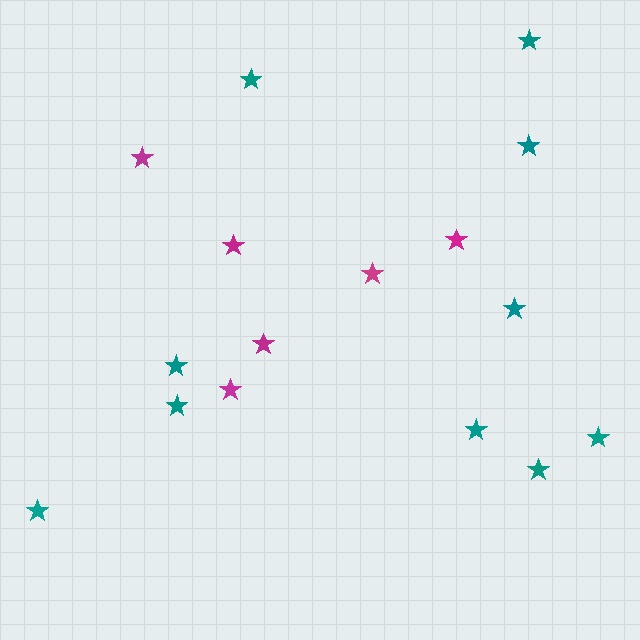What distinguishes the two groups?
There are 2 groups: one group of magenta stars (6) and one group of teal stars (10).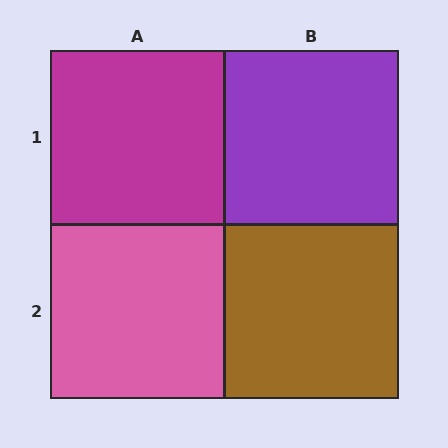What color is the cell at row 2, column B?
Brown.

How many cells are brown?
1 cell is brown.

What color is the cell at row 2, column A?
Pink.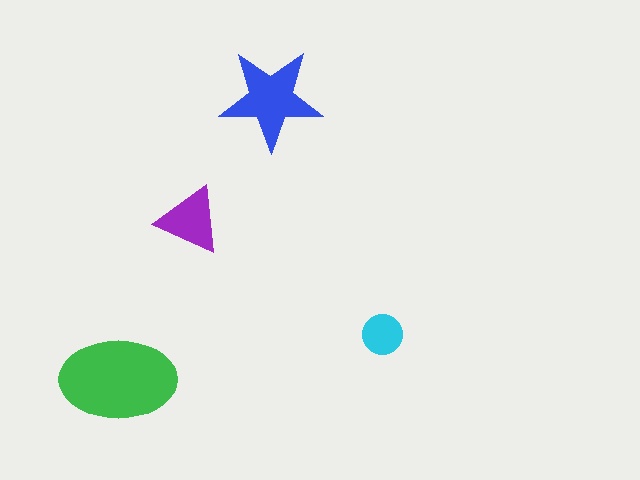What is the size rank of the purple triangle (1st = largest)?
3rd.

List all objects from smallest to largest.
The cyan circle, the purple triangle, the blue star, the green ellipse.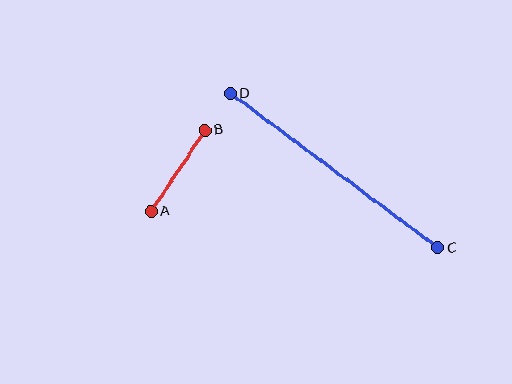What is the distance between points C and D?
The distance is approximately 258 pixels.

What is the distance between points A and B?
The distance is approximately 97 pixels.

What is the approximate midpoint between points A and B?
The midpoint is at approximately (178, 171) pixels.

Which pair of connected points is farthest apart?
Points C and D are farthest apart.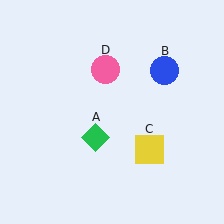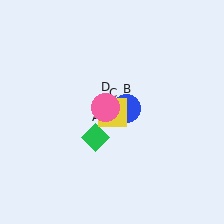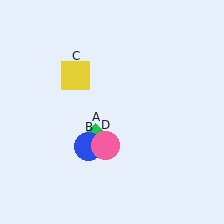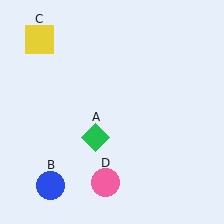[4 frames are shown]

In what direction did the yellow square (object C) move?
The yellow square (object C) moved up and to the left.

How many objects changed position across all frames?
3 objects changed position: blue circle (object B), yellow square (object C), pink circle (object D).